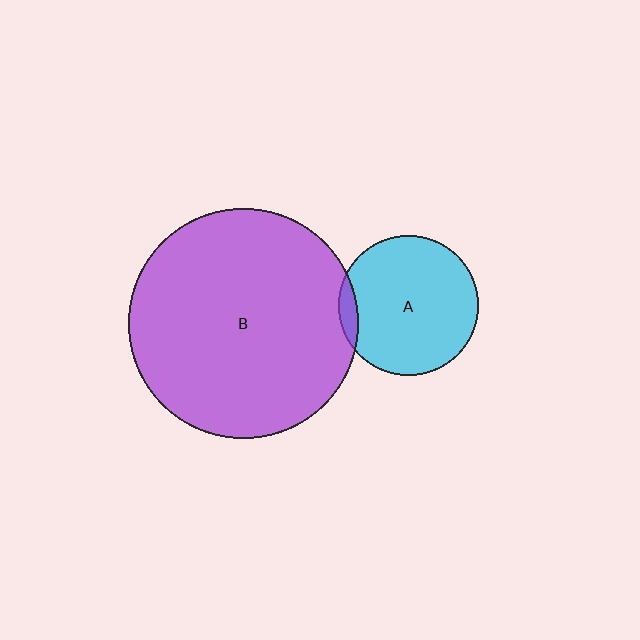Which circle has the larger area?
Circle B (purple).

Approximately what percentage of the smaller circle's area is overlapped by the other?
Approximately 5%.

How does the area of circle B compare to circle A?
Approximately 2.7 times.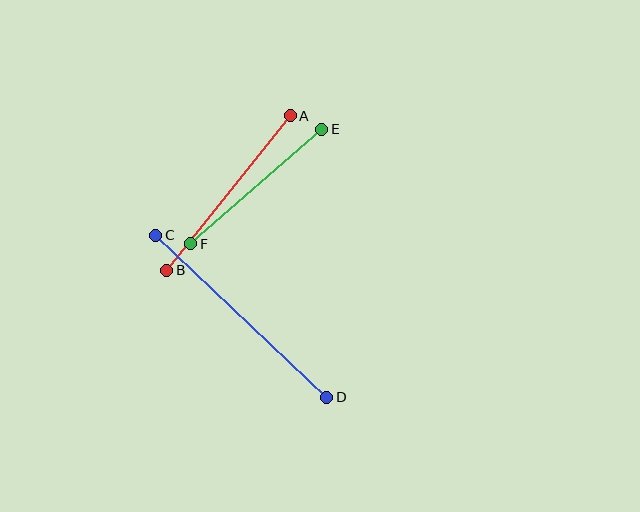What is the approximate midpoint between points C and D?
The midpoint is at approximately (241, 316) pixels.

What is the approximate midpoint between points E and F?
The midpoint is at approximately (256, 187) pixels.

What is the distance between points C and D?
The distance is approximately 235 pixels.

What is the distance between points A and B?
The distance is approximately 198 pixels.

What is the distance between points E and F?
The distance is approximately 174 pixels.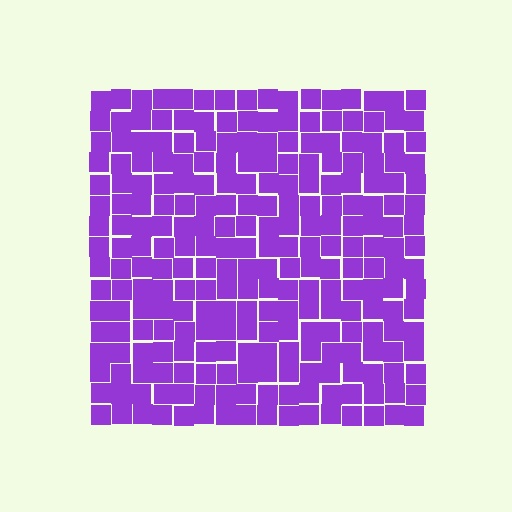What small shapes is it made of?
It is made of small squares.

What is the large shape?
The large shape is a square.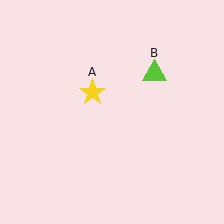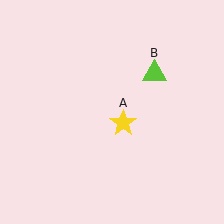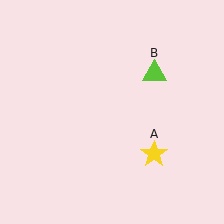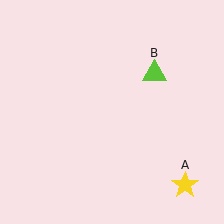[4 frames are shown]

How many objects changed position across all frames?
1 object changed position: yellow star (object A).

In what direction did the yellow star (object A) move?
The yellow star (object A) moved down and to the right.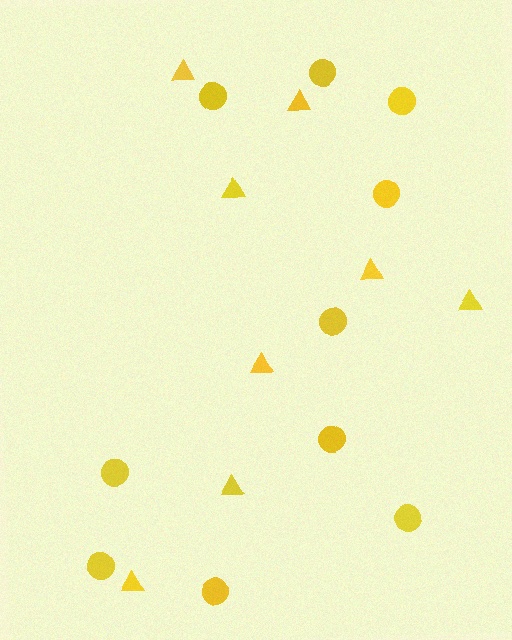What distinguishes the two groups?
There are 2 groups: one group of circles (10) and one group of triangles (8).